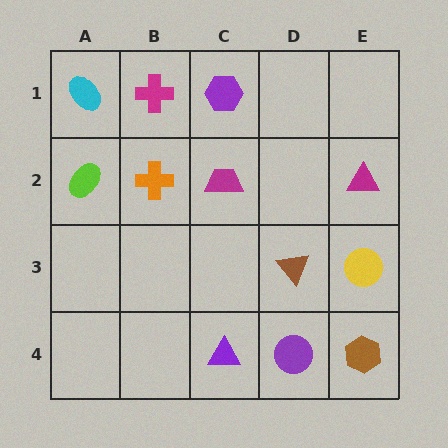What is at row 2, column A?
A lime ellipse.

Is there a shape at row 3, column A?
No, that cell is empty.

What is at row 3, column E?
A yellow circle.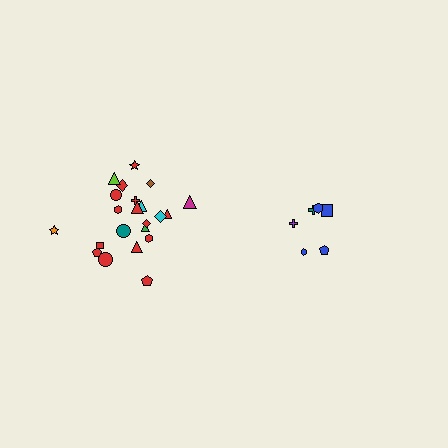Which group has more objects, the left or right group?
The left group.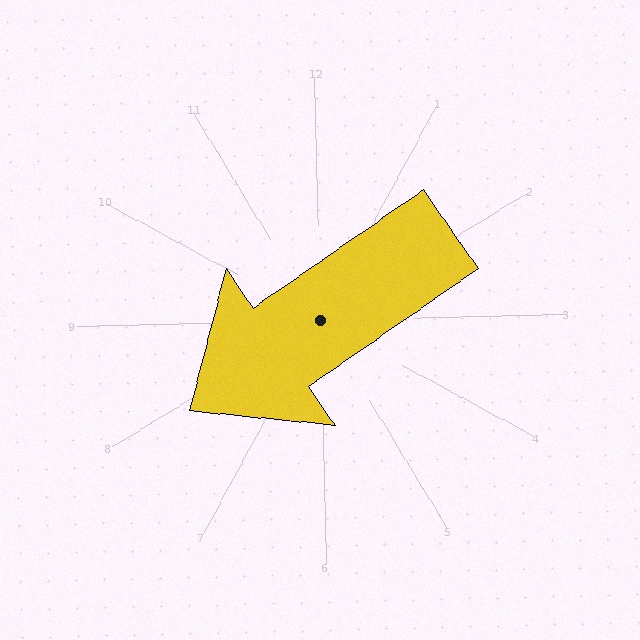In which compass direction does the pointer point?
Southwest.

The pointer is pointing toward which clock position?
Roughly 8 o'clock.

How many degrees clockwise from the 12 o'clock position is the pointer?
Approximately 237 degrees.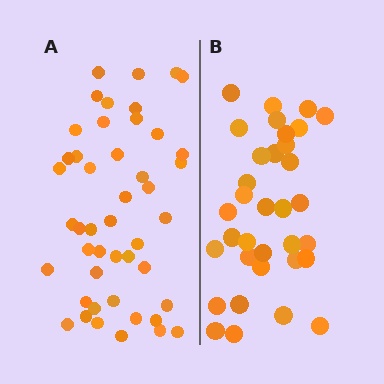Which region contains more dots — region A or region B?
Region A (the left region) has more dots.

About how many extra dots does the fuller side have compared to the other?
Region A has roughly 12 or so more dots than region B.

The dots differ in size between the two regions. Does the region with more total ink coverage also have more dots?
No. Region B has more total ink coverage because its dots are larger, but region A actually contains more individual dots. Total area can be misleading — the number of items is what matters here.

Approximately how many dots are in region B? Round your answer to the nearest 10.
About 30 dots. (The exact count is 34, which rounds to 30.)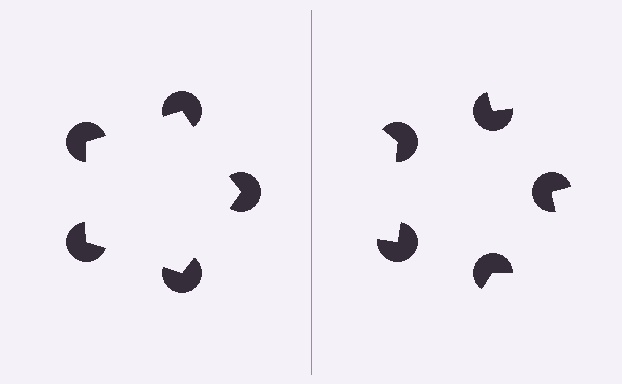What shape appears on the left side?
An illusory pentagon.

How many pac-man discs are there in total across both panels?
10 — 5 on each side.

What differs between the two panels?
The pac-man discs are positioned identically on both sides; only the wedge orientations differ. On the left they align to a pentagon; on the right they are misaligned.